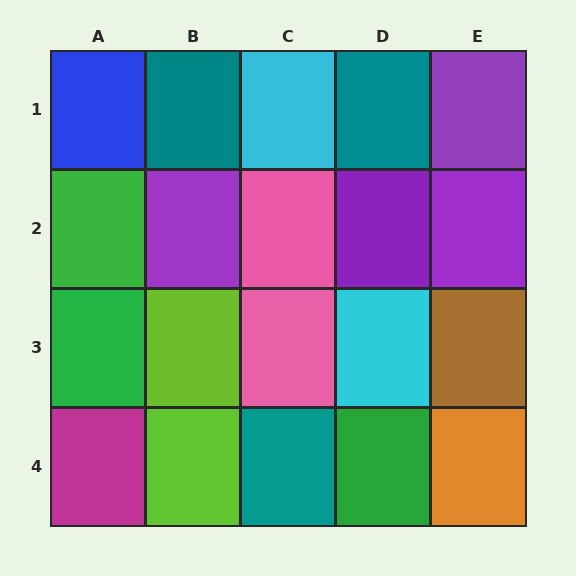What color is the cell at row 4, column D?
Green.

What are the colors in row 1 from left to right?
Blue, teal, cyan, teal, purple.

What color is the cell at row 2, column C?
Pink.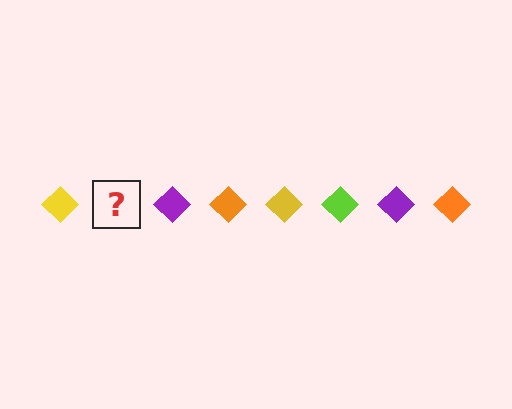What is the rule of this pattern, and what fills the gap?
The rule is that the pattern cycles through yellow, lime, purple, orange diamonds. The gap should be filled with a lime diamond.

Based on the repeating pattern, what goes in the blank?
The blank should be a lime diamond.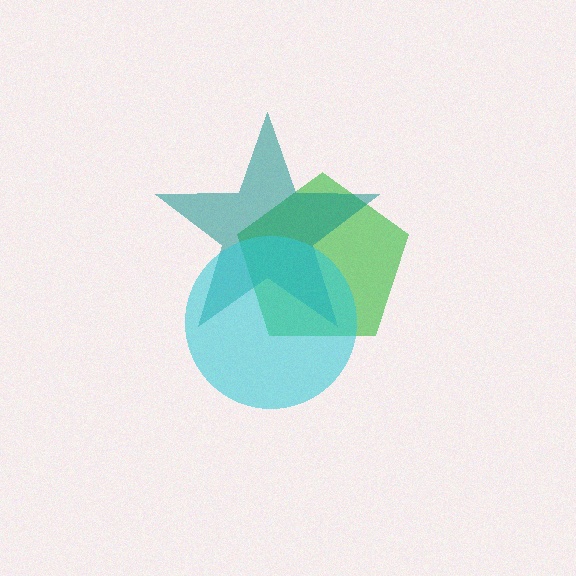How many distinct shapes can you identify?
There are 3 distinct shapes: a green pentagon, a teal star, a cyan circle.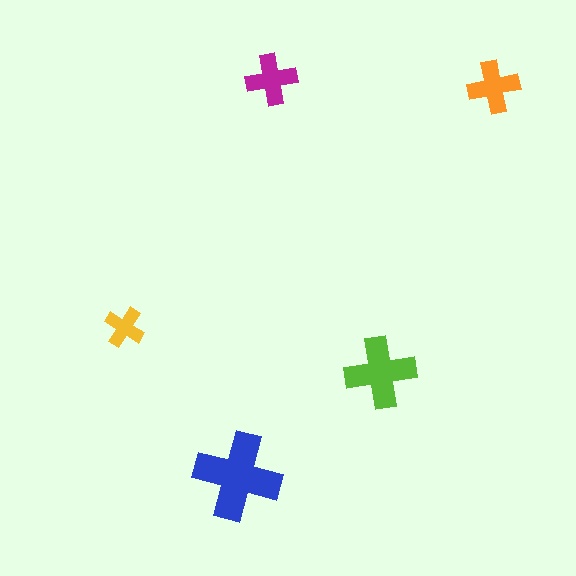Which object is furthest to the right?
The orange cross is rightmost.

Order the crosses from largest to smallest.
the blue one, the lime one, the orange one, the magenta one, the yellow one.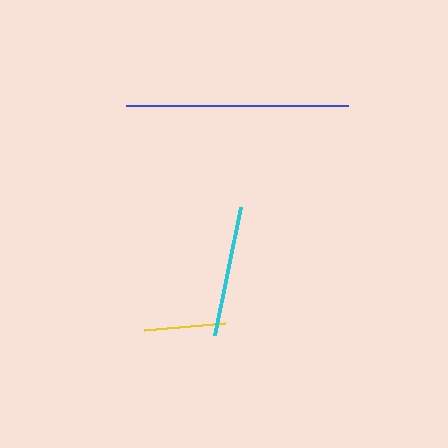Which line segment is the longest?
The blue line is the longest at approximately 221 pixels.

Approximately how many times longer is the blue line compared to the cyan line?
The blue line is approximately 1.7 times the length of the cyan line.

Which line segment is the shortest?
The yellow line is the shortest at approximately 82 pixels.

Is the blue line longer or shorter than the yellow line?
The blue line is longer than the yellow line.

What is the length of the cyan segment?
The cyan segment is approximately 131 pixels long.